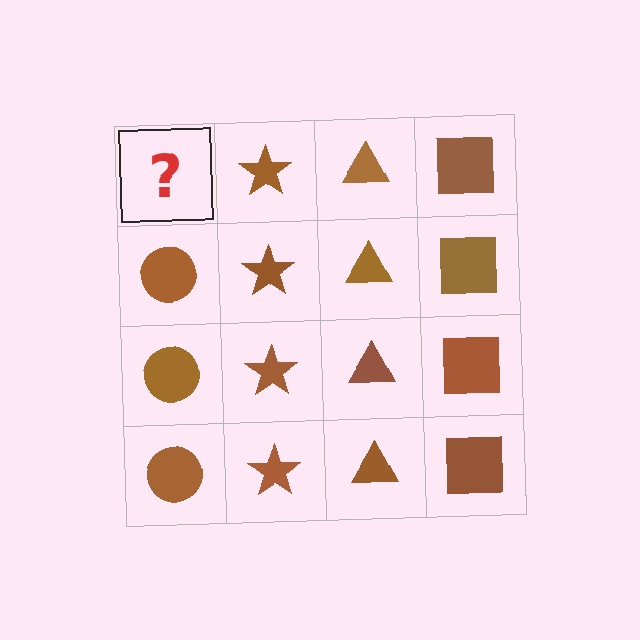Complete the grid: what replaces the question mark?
The question mark should be replaced with a brown circle.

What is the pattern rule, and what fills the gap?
The rule is that each column has a consistent shape. The gap should be filled with a brown circle.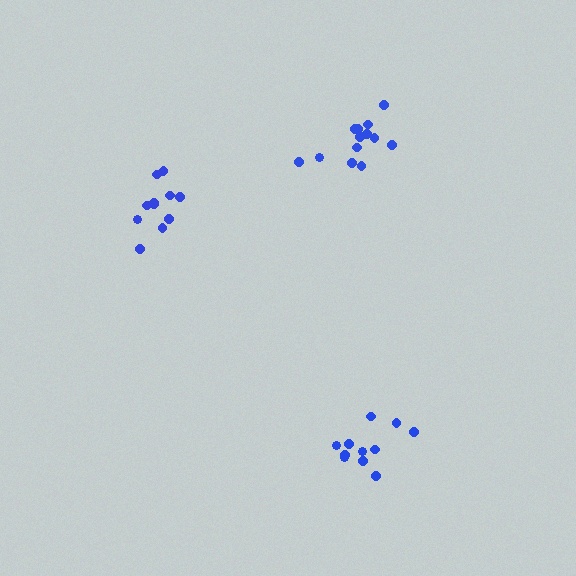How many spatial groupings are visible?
There are 3 spatial groupings.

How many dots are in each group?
Group 1: 13 dots, Group 2: 11 dots, Group 3: 11 dots (35 total).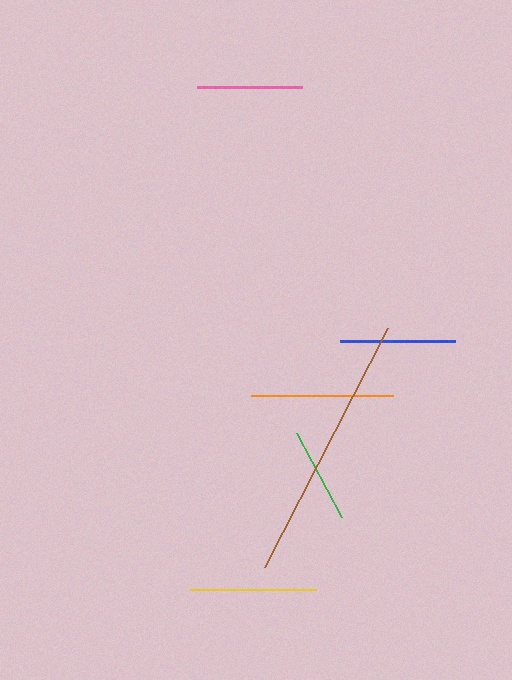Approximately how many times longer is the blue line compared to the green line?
The blue line is approximately 1.2 times the length of the green line.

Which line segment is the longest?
The brown line is the longest at approximately 269 pixels.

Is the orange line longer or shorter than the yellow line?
The orange line is longer than the yellow line.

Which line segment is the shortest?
The green line is the shortest at approximately 95 pixels.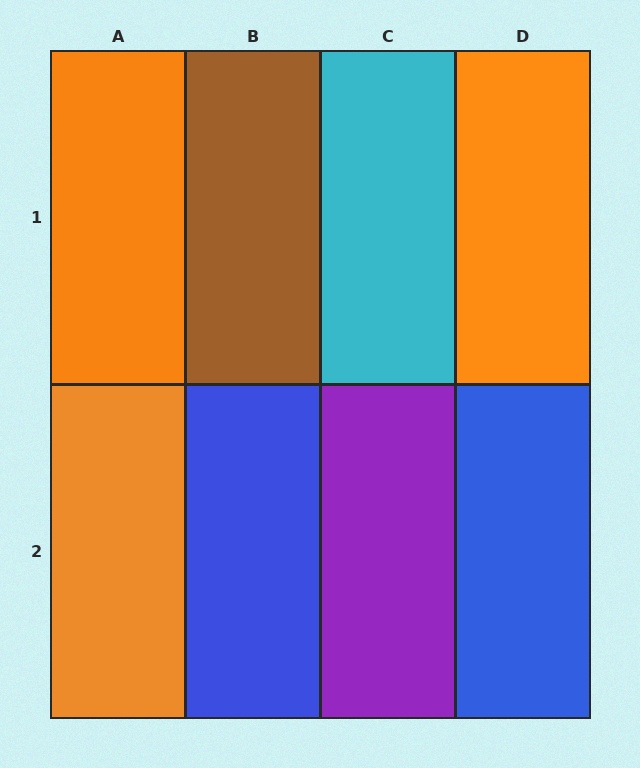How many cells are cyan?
1 cell is cyan.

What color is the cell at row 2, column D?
Blue.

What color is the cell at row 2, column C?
Purple.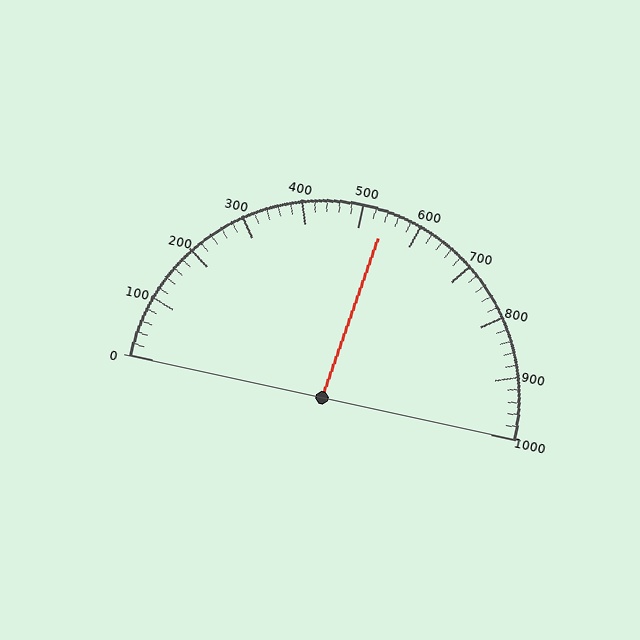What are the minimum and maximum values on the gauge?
The gauge ranges from 0 to 1000.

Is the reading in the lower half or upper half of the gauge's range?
The reading is in the upper half of the range (0 to 1000).